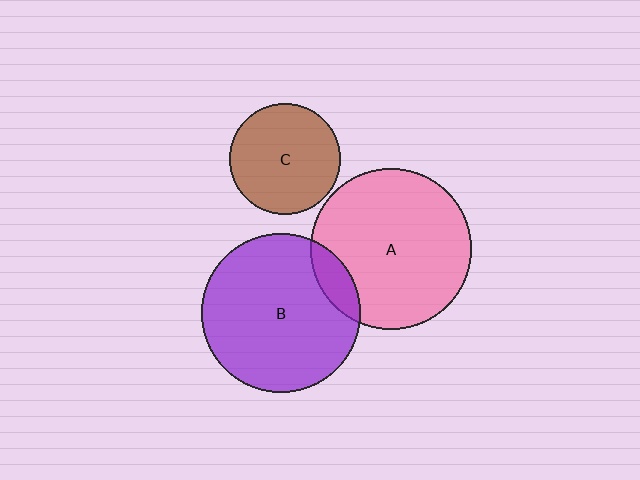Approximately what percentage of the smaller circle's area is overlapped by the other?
Approximately 10%.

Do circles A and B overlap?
Yes.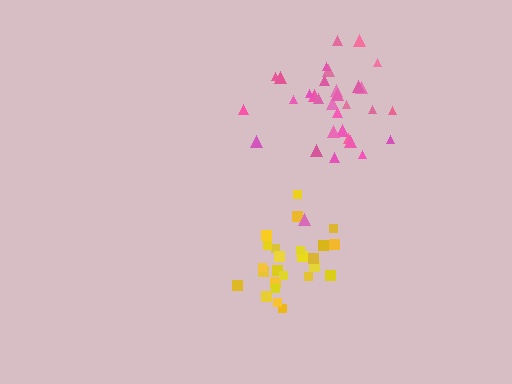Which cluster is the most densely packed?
Yellow.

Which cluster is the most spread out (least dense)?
Pink.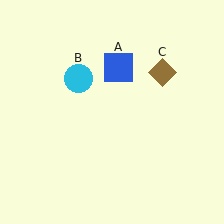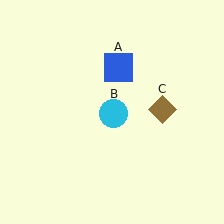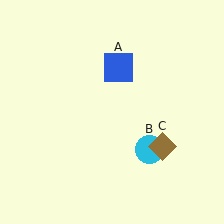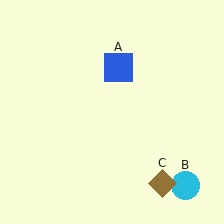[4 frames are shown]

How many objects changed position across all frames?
2 objects changed position: cyan circle (object B), brown diamond (object C).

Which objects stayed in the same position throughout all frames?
Blue square (object A) remained stationary.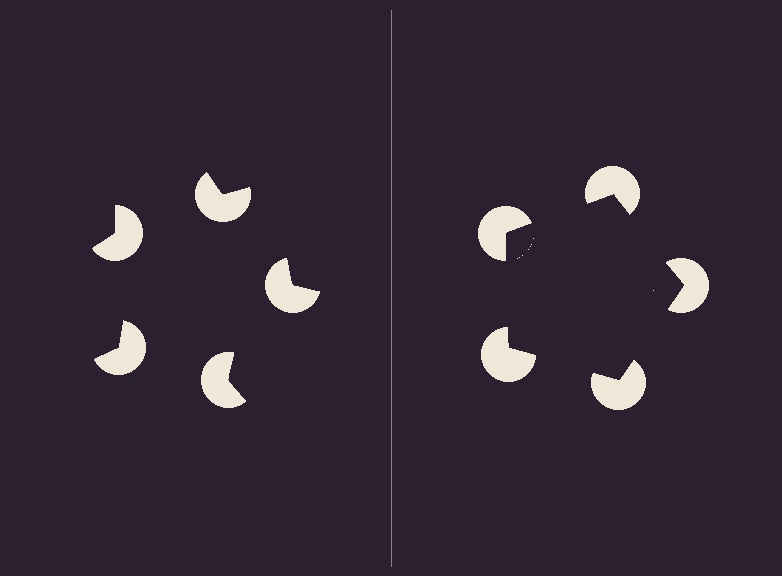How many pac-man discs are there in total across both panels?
10 — 5 on each side.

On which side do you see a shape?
An illusory pentagon appears on the right side. On the left side the wedge cuts are rotated, so no coherent shape forms.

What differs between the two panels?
The pac-man discs are positioned identically on both sides; only the wedge orientations differ. On the right they align to a pentagon; on the left they are misaligned.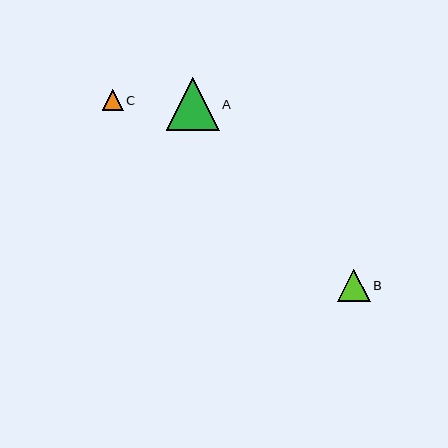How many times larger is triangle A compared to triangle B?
Triangle A is approximately 1.6 times the size of triangle B.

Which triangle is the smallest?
Triangle C is the smallest with a size of approximately 21 pixels.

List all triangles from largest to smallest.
From largest to smallest: A, B, C.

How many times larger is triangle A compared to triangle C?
Triangle A is approximately 2.5 times the size of triangle C.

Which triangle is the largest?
Triangle A is the largest with a size of approximately 53 pixels.